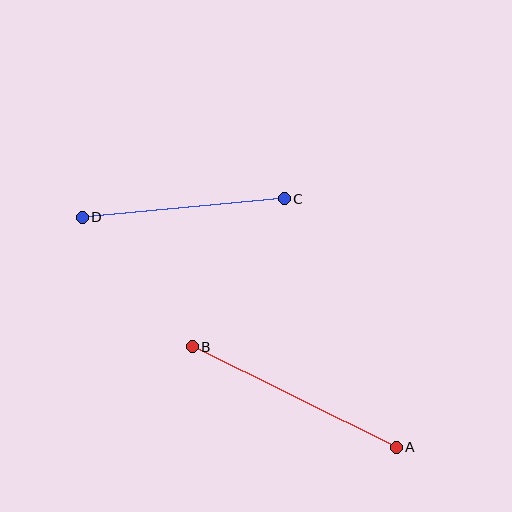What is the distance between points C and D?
The distance is approximately 203 pixels.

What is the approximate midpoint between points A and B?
The midpoint is at approximately (294, 397) pixels.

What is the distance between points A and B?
The distance is approximately 227 pixels.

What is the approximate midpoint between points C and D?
The midpoint is at approximately (183, 208) pixels.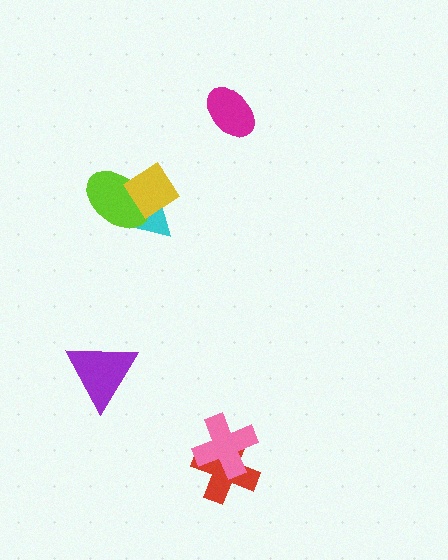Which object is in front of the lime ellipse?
The yellow diamond is in front of the lime ellipse.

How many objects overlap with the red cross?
1 object overlaps with the red cross.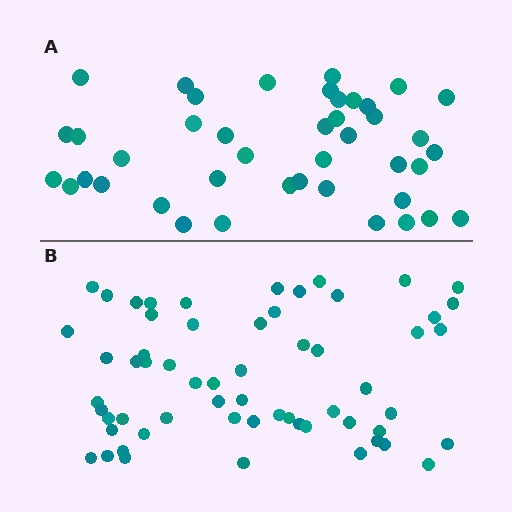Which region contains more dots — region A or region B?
Region B (the bottom region) has more dots.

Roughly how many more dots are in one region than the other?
Region B has approximately 20 more dots than region A.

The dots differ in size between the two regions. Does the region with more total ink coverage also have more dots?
No. Region A has more total ink coverage because its dots are larger, but region B actually contains more individual dots. Total area can be misleading — the number of items is what matters here.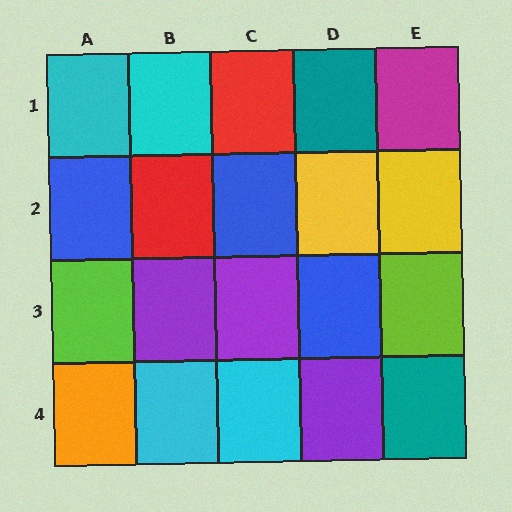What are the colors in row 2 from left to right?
Blue, red, blue, yellow, yellow.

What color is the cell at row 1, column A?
Cyan.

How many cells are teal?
2 cells are teal.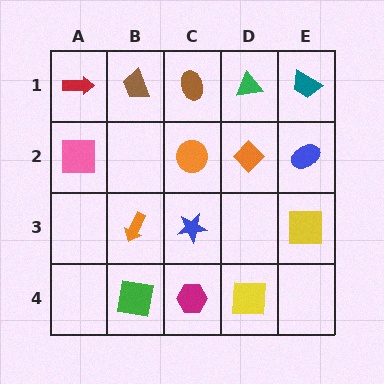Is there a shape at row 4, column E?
No, that cell is empty.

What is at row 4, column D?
A yellow square.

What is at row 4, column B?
A green square.